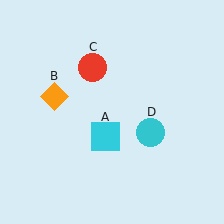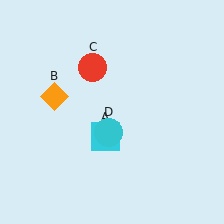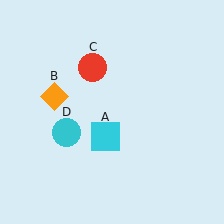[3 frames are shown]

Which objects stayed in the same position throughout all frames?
Cyan square (object A) and orange diamond (object B) and red circle (object C) remained stationary.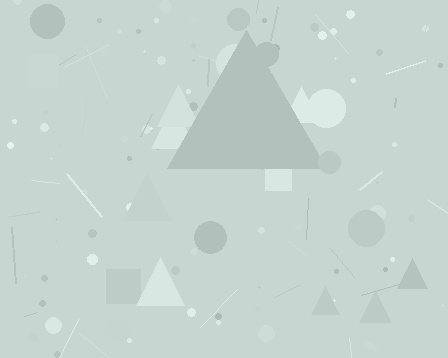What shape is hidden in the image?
A triangle is hidden in the image.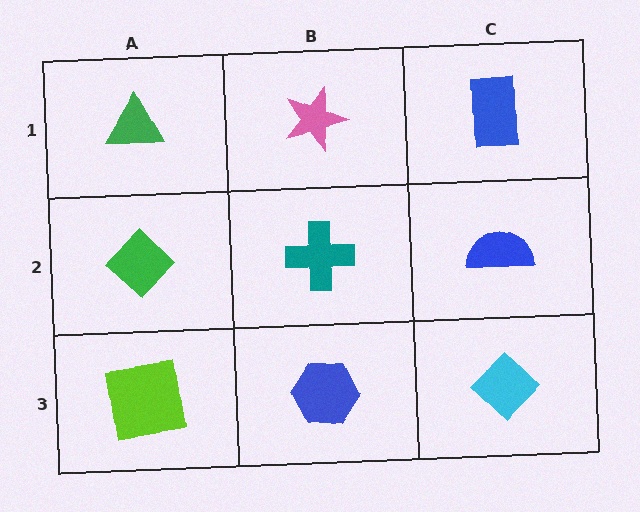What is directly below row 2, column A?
A lime square.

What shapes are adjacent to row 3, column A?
A green diamond (row 2, column A), a blue hexagon (row 3, column B).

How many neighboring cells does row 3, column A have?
2.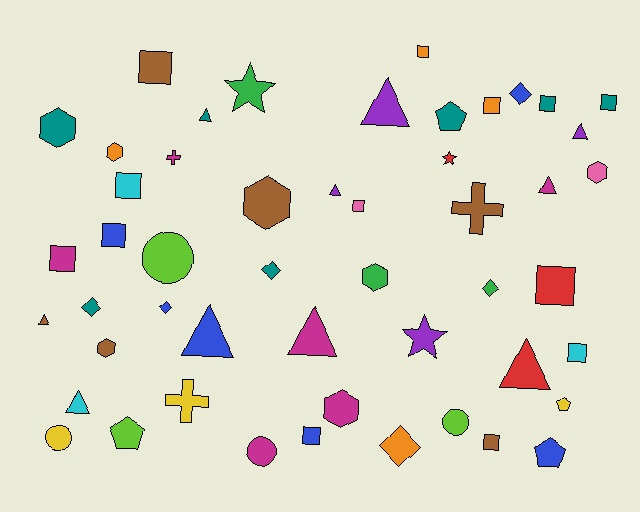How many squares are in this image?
There are 13 squares.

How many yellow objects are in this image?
There are 3 yellow objects.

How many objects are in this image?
There are 50 objects.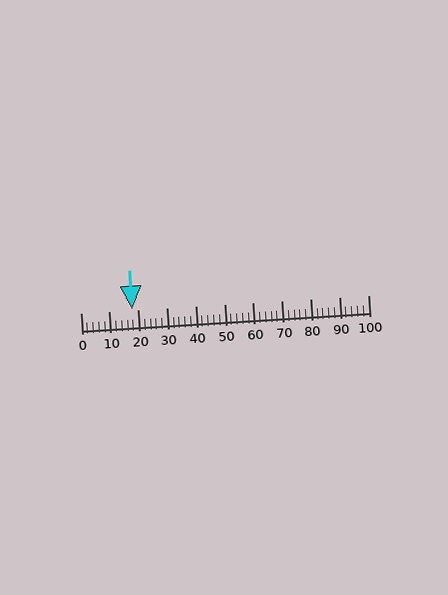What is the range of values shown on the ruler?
The ruler shows values from 0 to 100.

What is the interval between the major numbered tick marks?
The major tick marks are spaced 10 units apart.